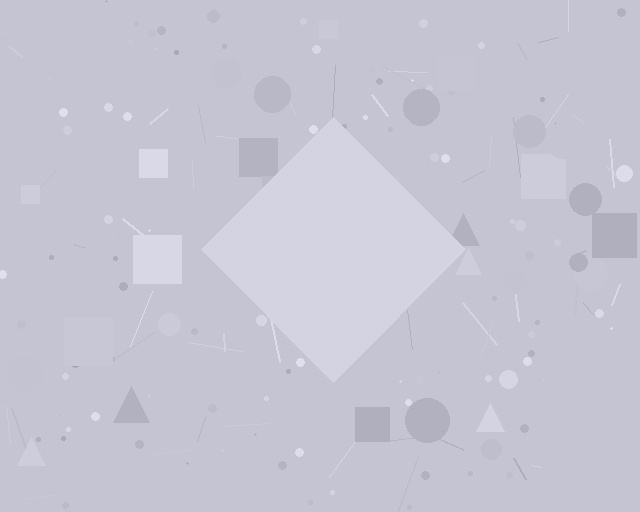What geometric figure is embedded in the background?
A diamond is embedded in the background.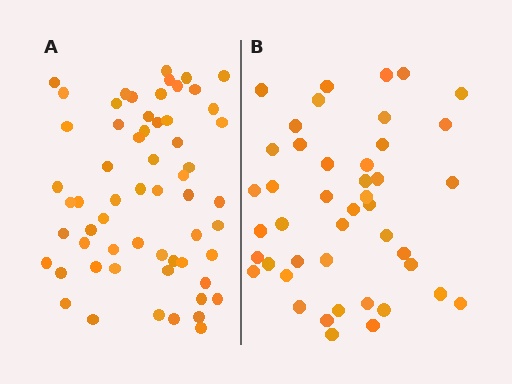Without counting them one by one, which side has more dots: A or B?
Region A (the left region) has more dots.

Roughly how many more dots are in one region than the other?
Region A has approximately 15 more dots than region B.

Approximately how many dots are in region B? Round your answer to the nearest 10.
About 40 dots. (The exact count is 44, which rounds to 40.)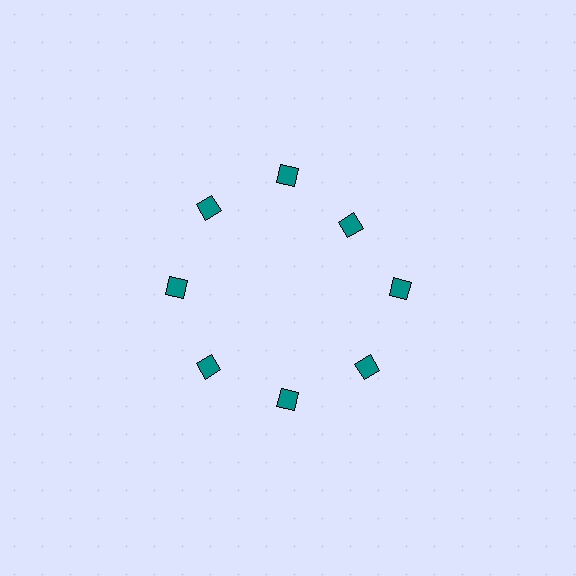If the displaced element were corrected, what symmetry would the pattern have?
It would have 8-fold rotational symmetry — the pattern would map onto itself every 45 degrees.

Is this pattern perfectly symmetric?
No. The 8 teal diamonds are arranged in a ring, but one element near the 2 o'clock position is pulled inward toward the center, breaking the 8-fold rotational symmetry.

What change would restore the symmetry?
The symmetry would be restored by moving it outward, back onto the ring so that all 8 diamonds sit at equal angles and equal distance from the center.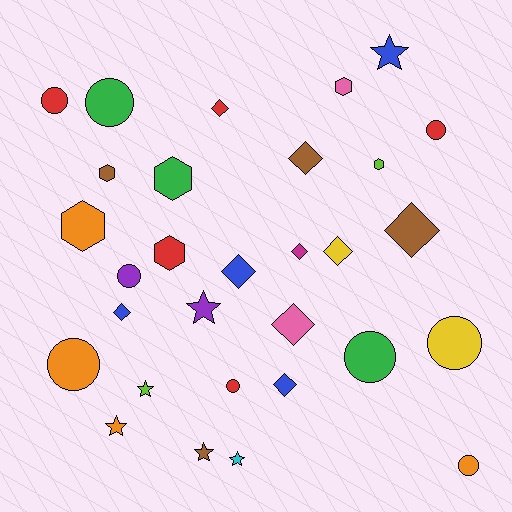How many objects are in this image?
There are 30 objects.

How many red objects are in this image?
There are 5 red objects.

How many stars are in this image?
There are 6 stars.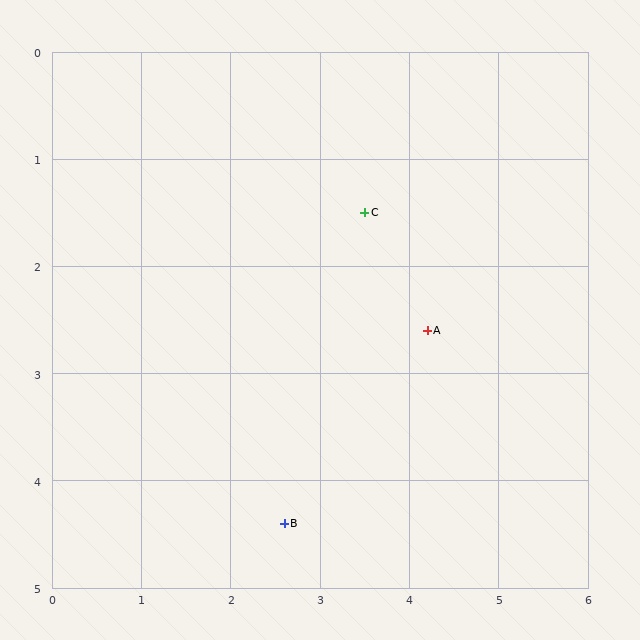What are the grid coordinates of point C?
Point C is at approximately (3.5, 1.5).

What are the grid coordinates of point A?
Point A is at approximately (4.2, 2.6).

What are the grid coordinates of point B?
Point B is at approximately (2.6, 4.4).